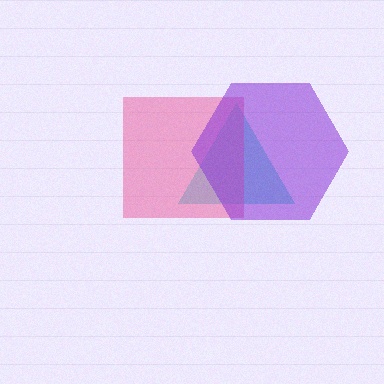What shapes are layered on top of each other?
The layered shapes are: a cyan triangle, a pink square, a purple hexagon.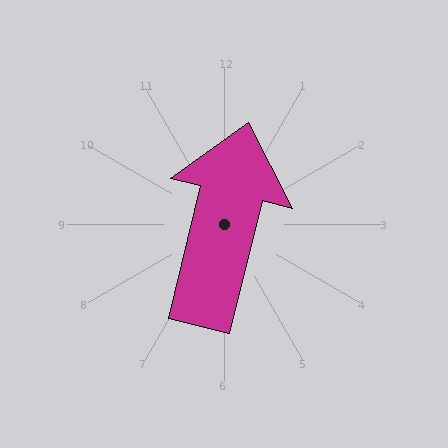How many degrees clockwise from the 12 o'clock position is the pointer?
Approximately 14 degrees.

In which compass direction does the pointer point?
North.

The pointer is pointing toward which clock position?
Roughly 12 o'clock.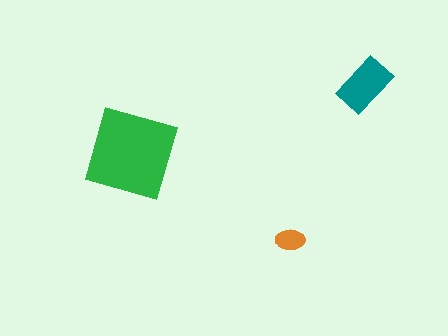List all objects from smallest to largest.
The orange ellipse, the teal rectangle, the green diamond.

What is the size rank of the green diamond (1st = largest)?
1st.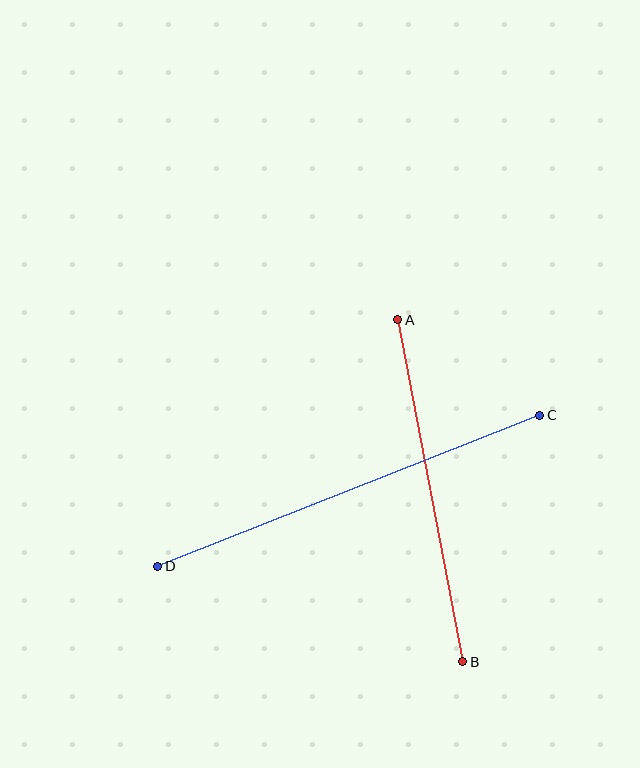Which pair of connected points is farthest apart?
Points C and D are farthest apart.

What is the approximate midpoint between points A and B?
The midpoint is at approximately (430, 491) pixels.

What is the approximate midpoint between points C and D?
The midpoint is at approximately (349, 491) pixels.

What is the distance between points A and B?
The distance is approximately 348 pixels.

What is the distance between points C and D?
The distance is approximately 411 pixels.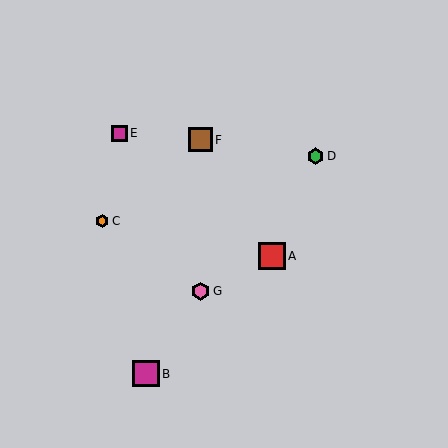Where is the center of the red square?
The center of the red square is at (272, 256).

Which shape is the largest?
The red square (labeled A) is the largest.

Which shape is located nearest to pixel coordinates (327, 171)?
The green hexagon (labeled D) at (315, 156) is nearest to that location.